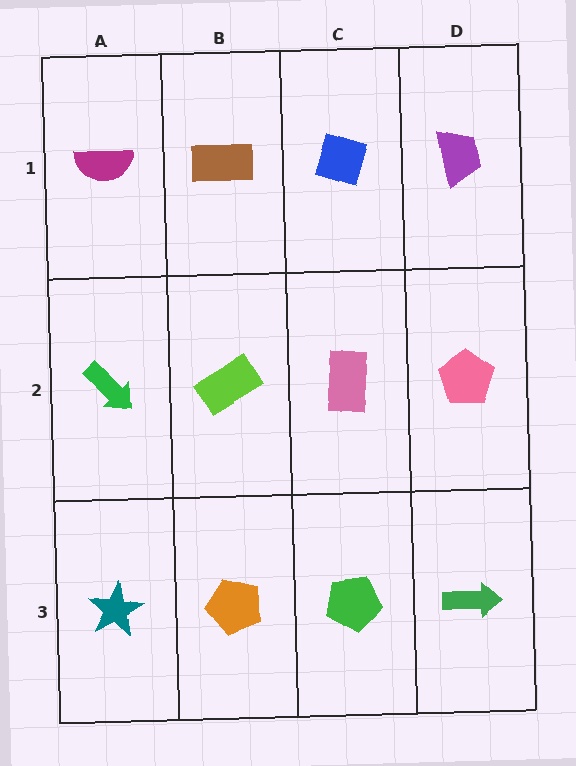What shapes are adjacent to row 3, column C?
A pink rectangle (row 2, column C), an orange pentagon (row 3, column B), a green arrow (row 3, column D).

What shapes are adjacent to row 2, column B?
A brown rectangle (row 1, column B), an orange pentagon (row 3, column B), a green arrow (row 2, column A), a pink rectangle (row 2, column C).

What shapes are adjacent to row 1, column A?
A green arrow (row 2, column A), a brown rectangle (row 1, column B).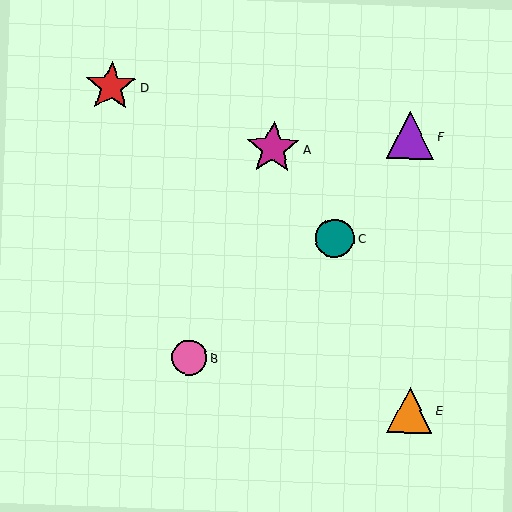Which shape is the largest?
The magenta star (labeled A) is the largest.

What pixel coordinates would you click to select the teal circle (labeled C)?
Click at (335, 238) to select the teal circle C.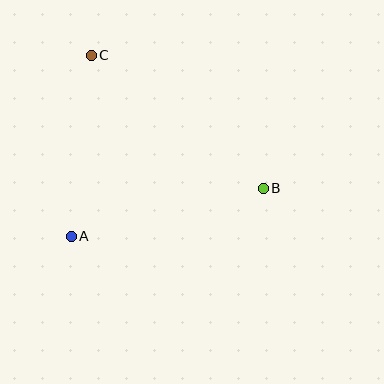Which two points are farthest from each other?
Points B and C are farthest from each other.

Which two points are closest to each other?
Points A and C are closest to each other.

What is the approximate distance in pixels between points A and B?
The distance between A and B is approximately 198 pixels.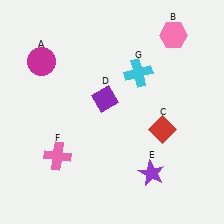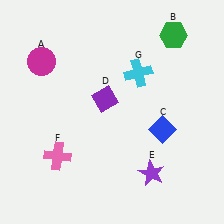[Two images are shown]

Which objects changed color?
B changed from pink to green. C changed from red to blue.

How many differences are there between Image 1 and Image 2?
There are 2 differences between the two images.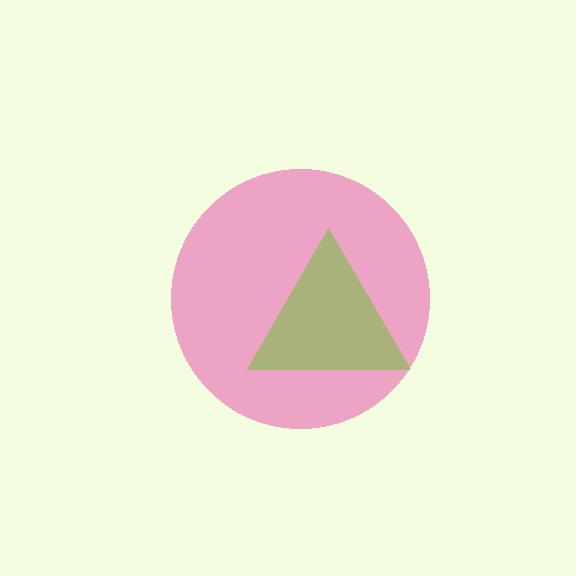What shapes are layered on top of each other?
The layered shapes are: a pink circle, a lime triangle.